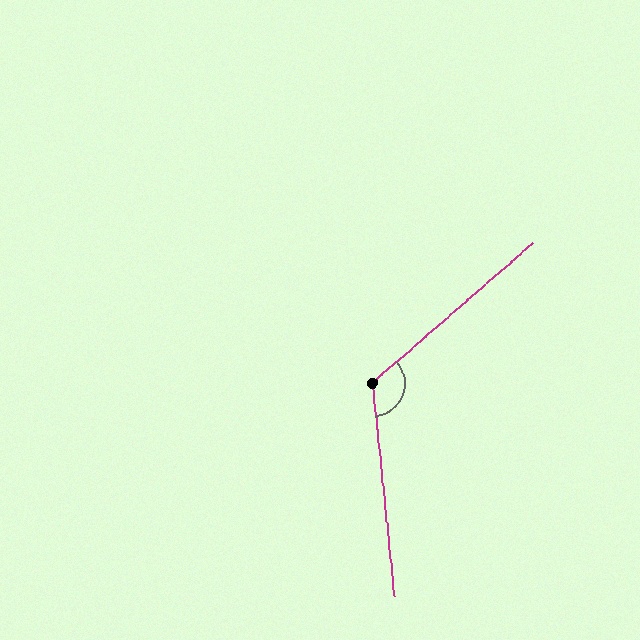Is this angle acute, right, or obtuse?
It is obtuse.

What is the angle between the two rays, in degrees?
Approximately 125 degrees.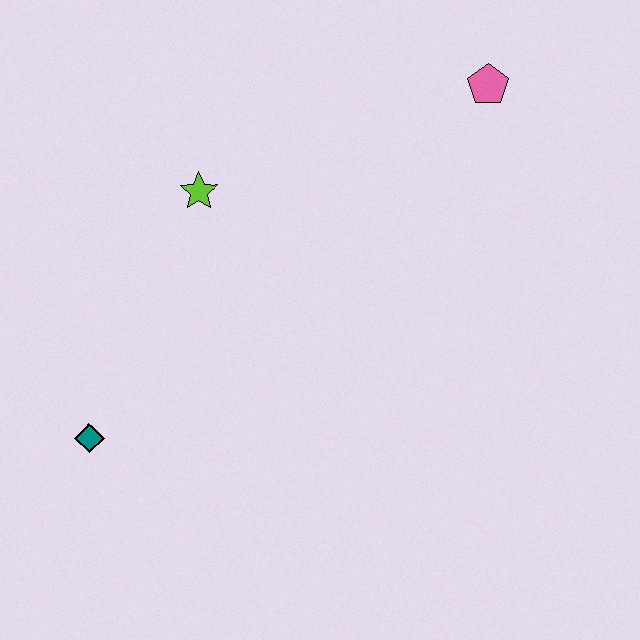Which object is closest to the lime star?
The teal diamond is closest to the lime star.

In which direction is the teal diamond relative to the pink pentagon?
The teal diamond is to the left of the pink pentagon.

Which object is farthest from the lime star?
The pink pentagon is farthest from the lime star.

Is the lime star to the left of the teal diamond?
No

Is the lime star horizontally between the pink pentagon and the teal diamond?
Yes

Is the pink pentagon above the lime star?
Yes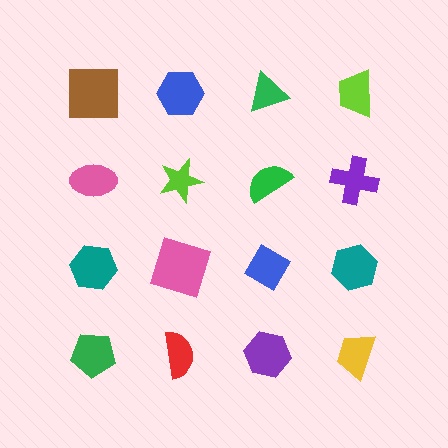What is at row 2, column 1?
A pink ellipse.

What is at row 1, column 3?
A green triangle.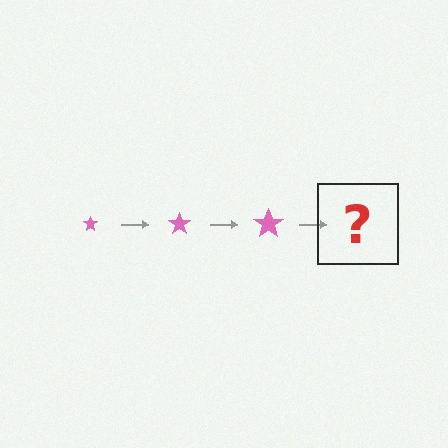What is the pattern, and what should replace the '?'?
The pattern is that the star gets progressively larger each step. The '?' should be a pink star, larger than the previous one.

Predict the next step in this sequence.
The next step is a pink star, larger than the previous one.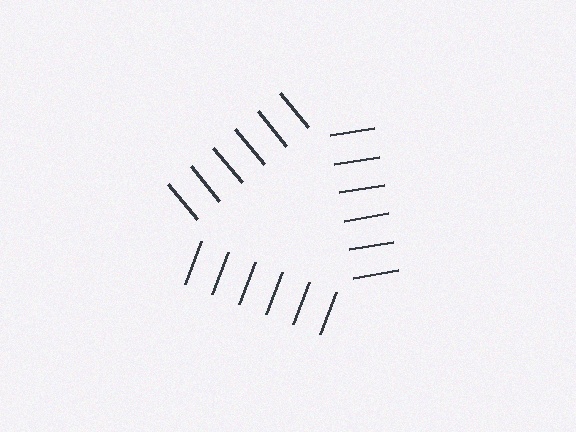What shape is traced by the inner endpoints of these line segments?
An illusory triangle — the line segments terminate on its edges but no continuous stroke is drawn.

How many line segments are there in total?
18 — 6 along each of the 3 edges.